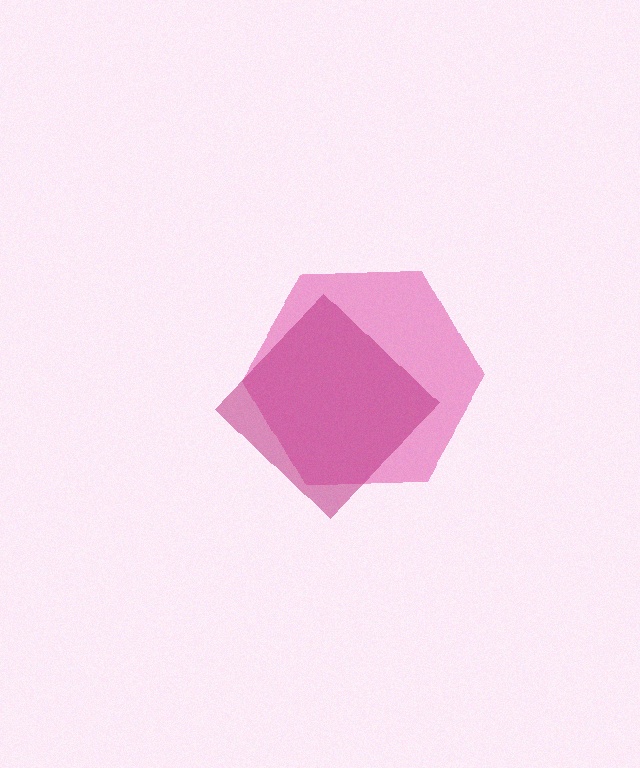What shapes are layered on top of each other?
The layered shapes are: a pink hexagon, a magenta diamond.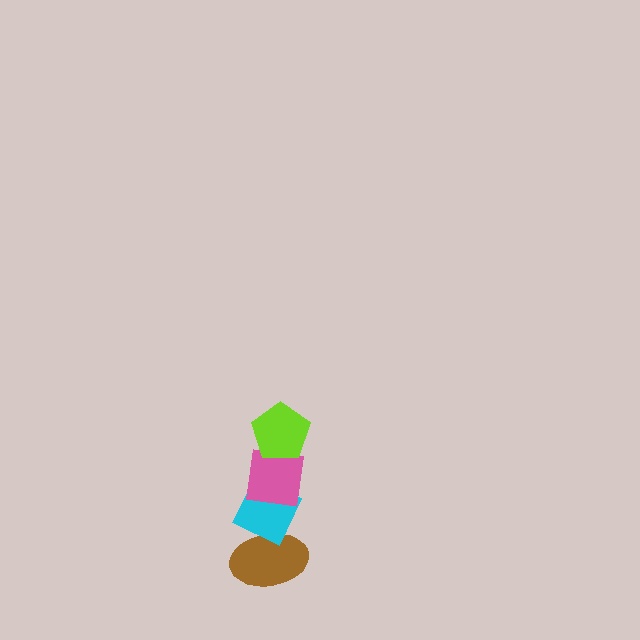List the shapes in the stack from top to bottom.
From top to bottom: the lime pentagon, the pink square, the cyan diamond, the brown ellipse.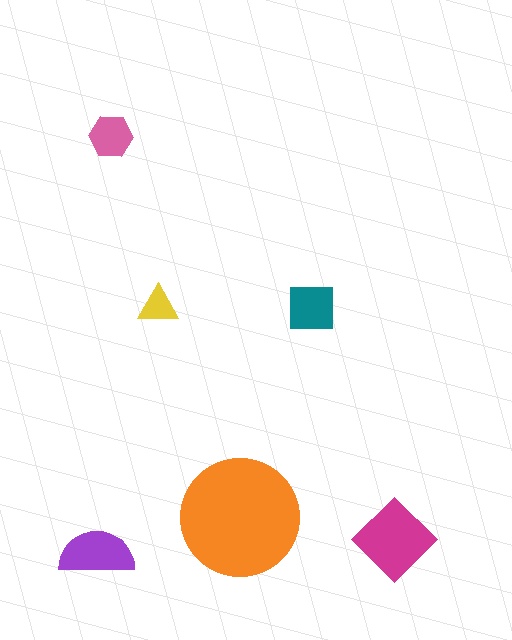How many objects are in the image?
There are 6 objects in the image.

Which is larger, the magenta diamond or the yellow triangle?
The magenta diamond.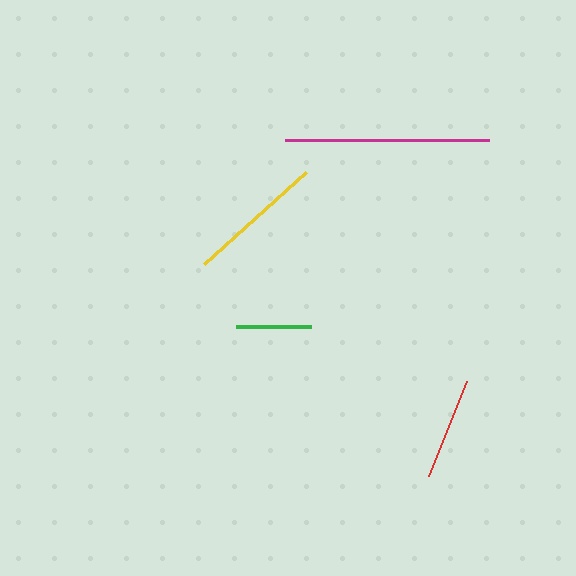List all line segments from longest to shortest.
From longest to shortest: magenta, yellow, red, green.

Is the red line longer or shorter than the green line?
The red line is longer than the green line.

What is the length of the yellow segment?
The yellow segment is approximately 138 pixels long.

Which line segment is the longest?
The magenta line is the longest at approximately 204 pixels.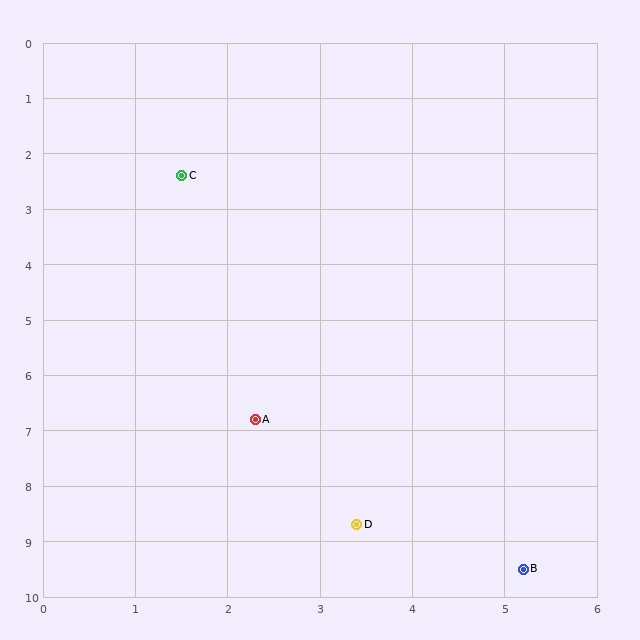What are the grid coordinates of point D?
Point D is at approximately (3.4, 8.7).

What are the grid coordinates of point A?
Point A is at approximately (2.3, 6.8).